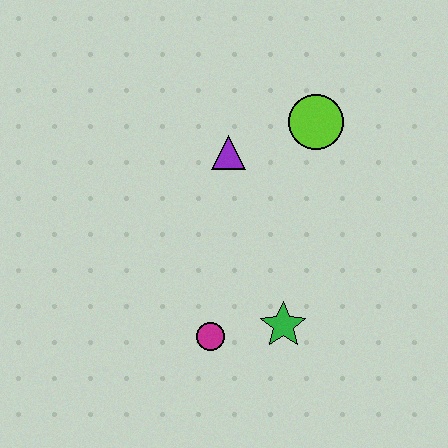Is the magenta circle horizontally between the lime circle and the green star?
No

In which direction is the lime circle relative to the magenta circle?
The lime circle is above the magenta circle.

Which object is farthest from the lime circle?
The magenta circle is farthest from the lime circle.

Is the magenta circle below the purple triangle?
Yes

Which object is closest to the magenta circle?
The green star is closest to the magenta circle.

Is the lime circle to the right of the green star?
Yes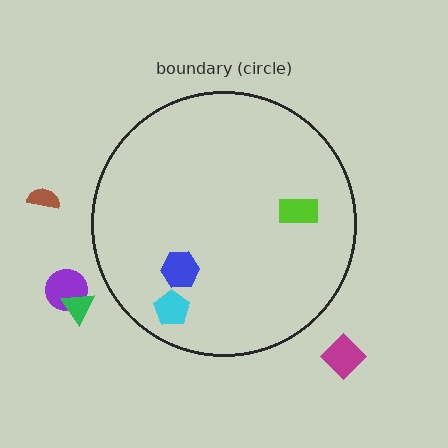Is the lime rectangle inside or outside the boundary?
Inside.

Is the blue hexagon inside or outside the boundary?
Inside.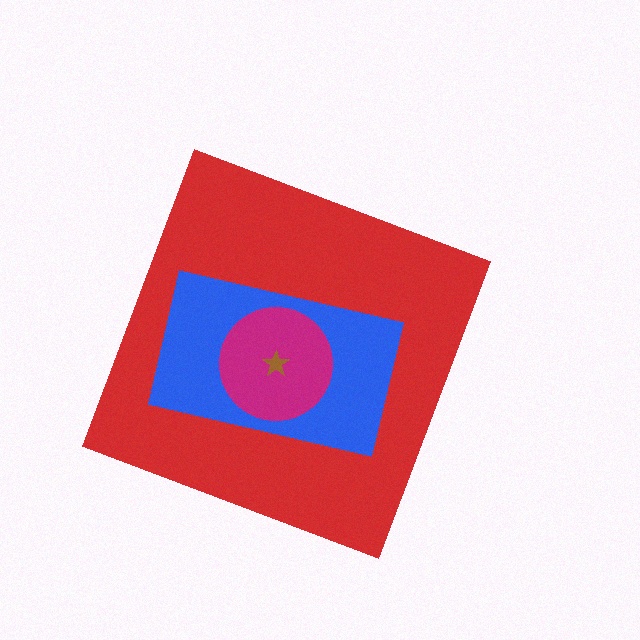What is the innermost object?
The brown star.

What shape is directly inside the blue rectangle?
The magenta circle.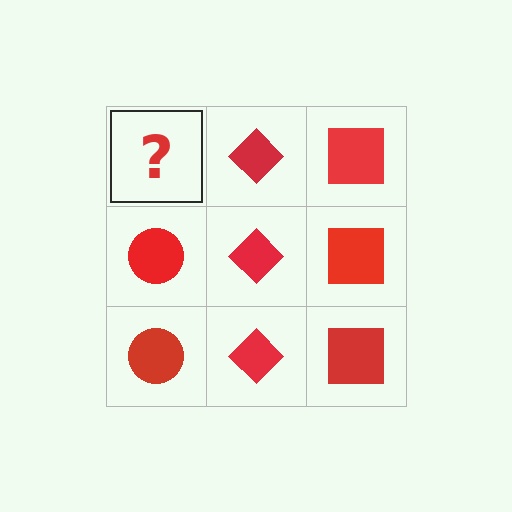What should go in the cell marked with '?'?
The missing cell should contain a red circle.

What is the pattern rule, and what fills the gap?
The rule is that each column has a consistent shape. The gap should be filled with a red circle.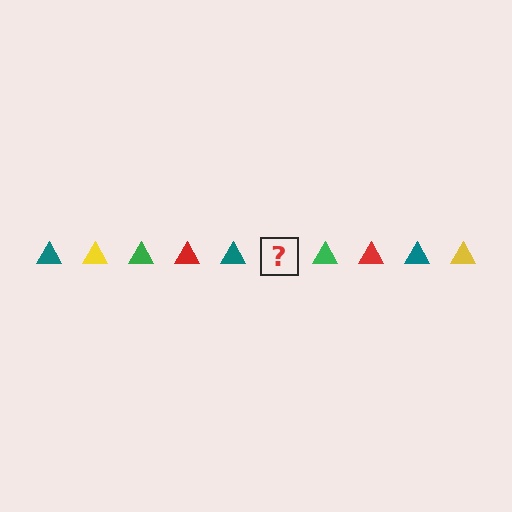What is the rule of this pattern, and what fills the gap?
The rule is that the pattern cycles through teal, yellow, green, red triangles. The gap should be filled with a yellow triangle.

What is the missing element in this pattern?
The missing element is a yellow triangle.